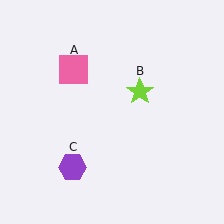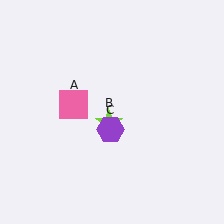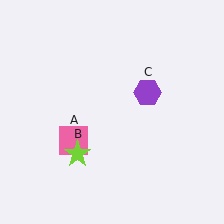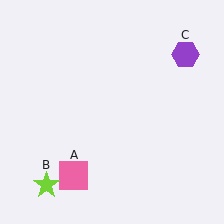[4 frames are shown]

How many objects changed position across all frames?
3 objects changed position: pink square (object A), lime star (object B), purple hexagon (object C).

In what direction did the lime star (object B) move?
The lime star (object B) moved down and to the left.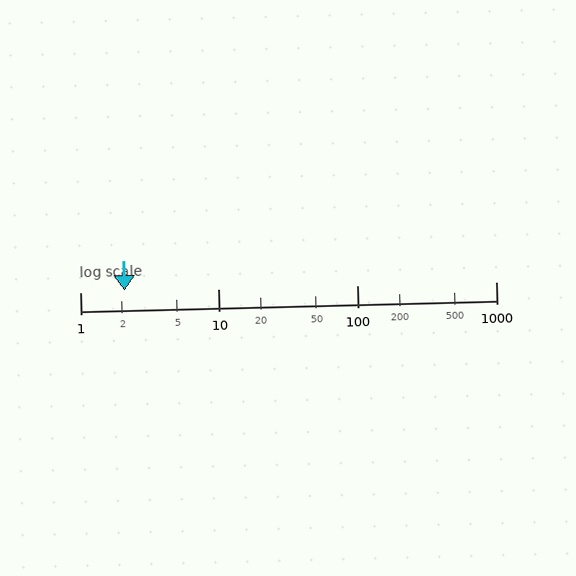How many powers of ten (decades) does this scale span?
The scale spans 3 decades, from 1 to 1000.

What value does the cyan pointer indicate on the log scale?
The pointer indicates approximately 2.1.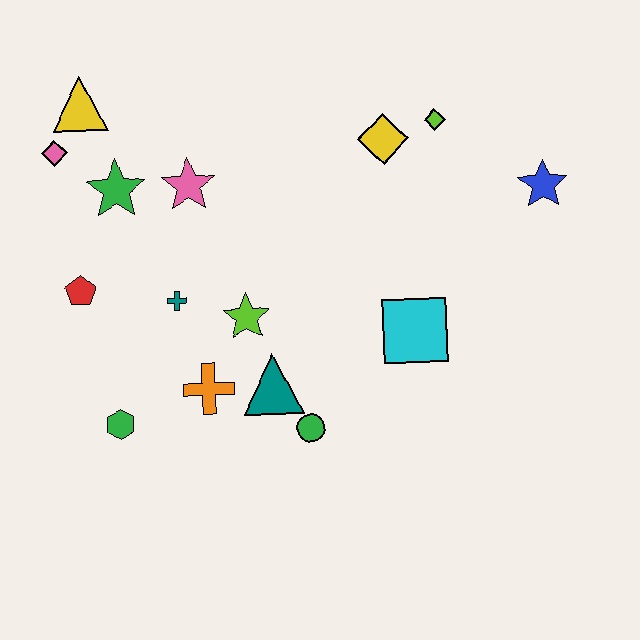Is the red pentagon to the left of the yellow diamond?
Yes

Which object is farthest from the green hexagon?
The blue star is farthest from the green hexagon.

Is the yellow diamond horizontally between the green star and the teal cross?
No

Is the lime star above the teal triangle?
Yes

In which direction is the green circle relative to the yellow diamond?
The green circle is below the yellow diamond.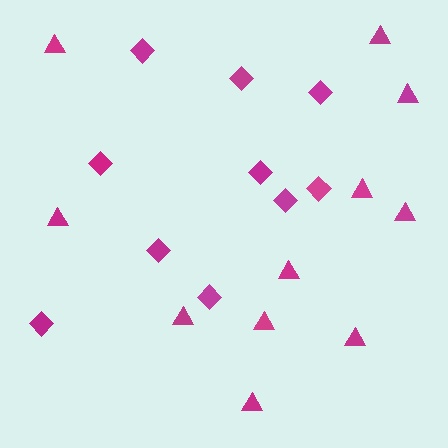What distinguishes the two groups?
There are 2 groups: one group of diamonds (10) and one group of triangles (11).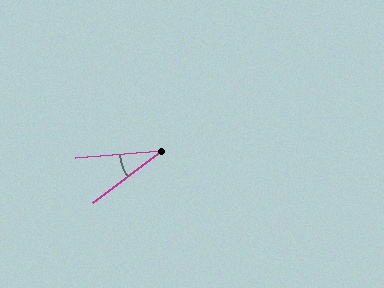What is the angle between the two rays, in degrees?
Approximately 32 degrees.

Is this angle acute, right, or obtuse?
It is acute.